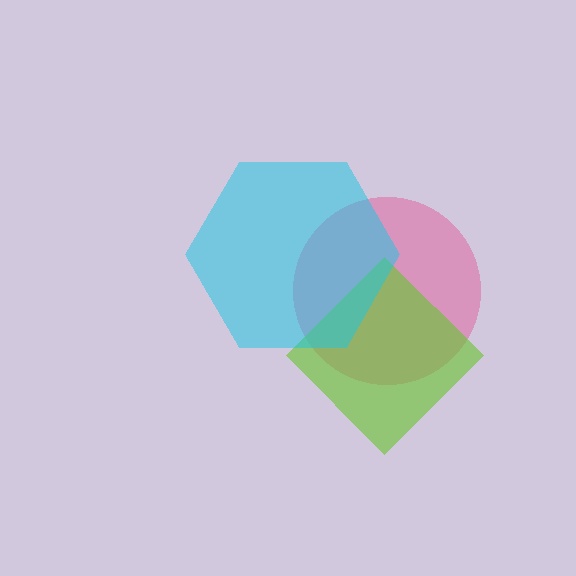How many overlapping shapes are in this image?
There are 3 overlapping shapes in the image.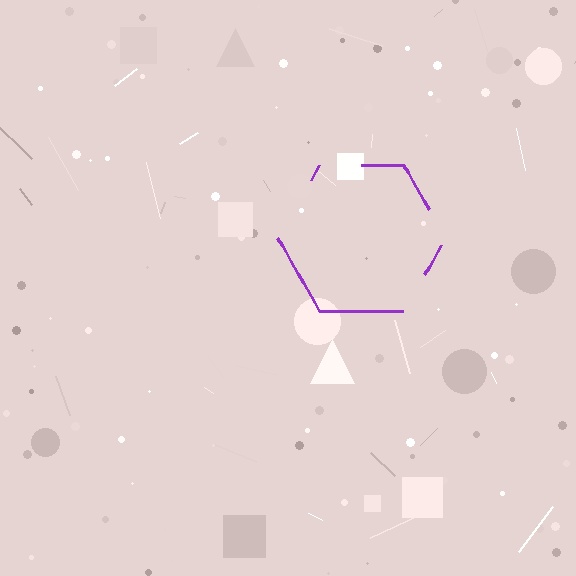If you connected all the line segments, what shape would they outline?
They would outline a hexagon.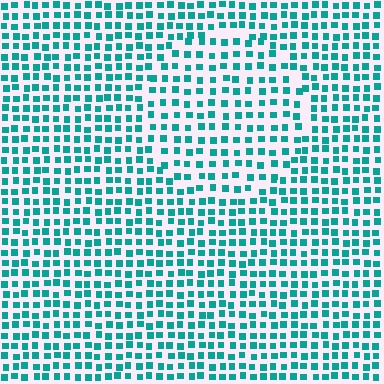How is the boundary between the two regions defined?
The boundary is defined by a change in element density (approximately 1.4x ratio). All elements are the same color, size, and shape.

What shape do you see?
I see a circle.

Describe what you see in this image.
The image contains small teal elements arranged at two different densities. A circle-shaped region is visible where the elements are less densely packed than the surrounding area.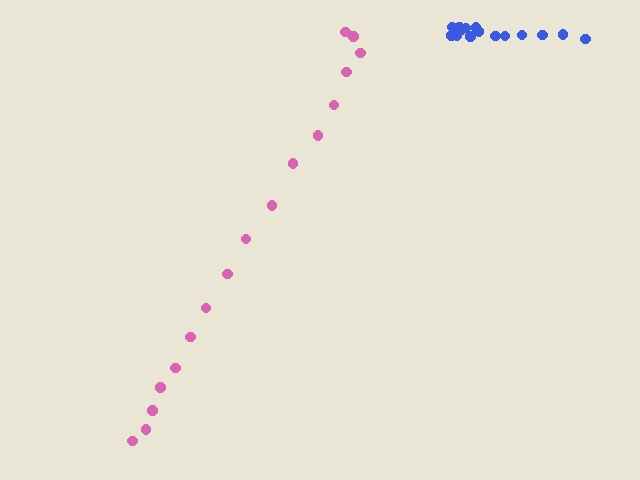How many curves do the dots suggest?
There are 2 distinct paths.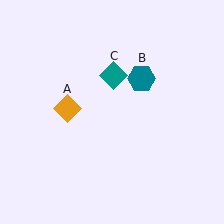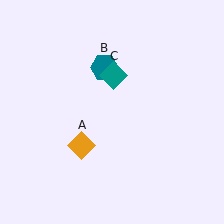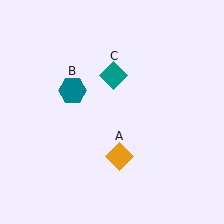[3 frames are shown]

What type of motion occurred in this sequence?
The orange diamond (object A), teal hexagon (object B) rotated counterclockwise around the center of the scene.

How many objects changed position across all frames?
2 objects changed position: orange diamond (object A), teal hexagon (object B).